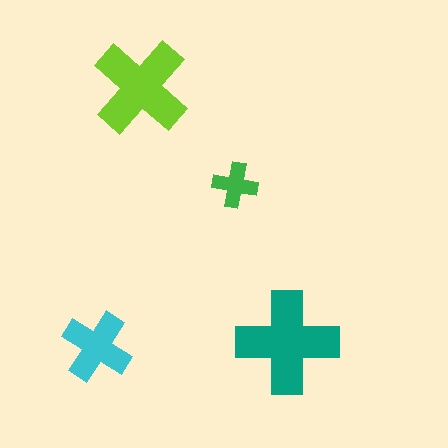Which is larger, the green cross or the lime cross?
The lime one.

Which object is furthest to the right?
The teal cross is rightmost.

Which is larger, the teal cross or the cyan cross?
The teal one.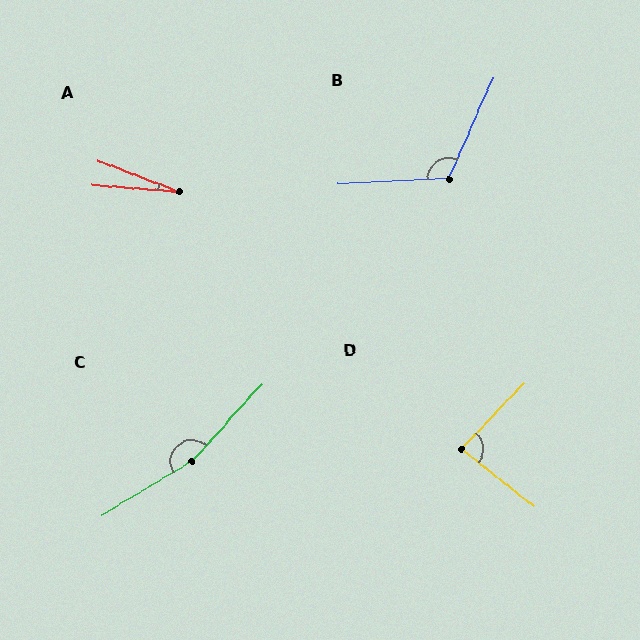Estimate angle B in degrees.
Approximately 116 degrees.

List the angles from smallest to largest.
A (16°), D (85°), B (116°), C (164°).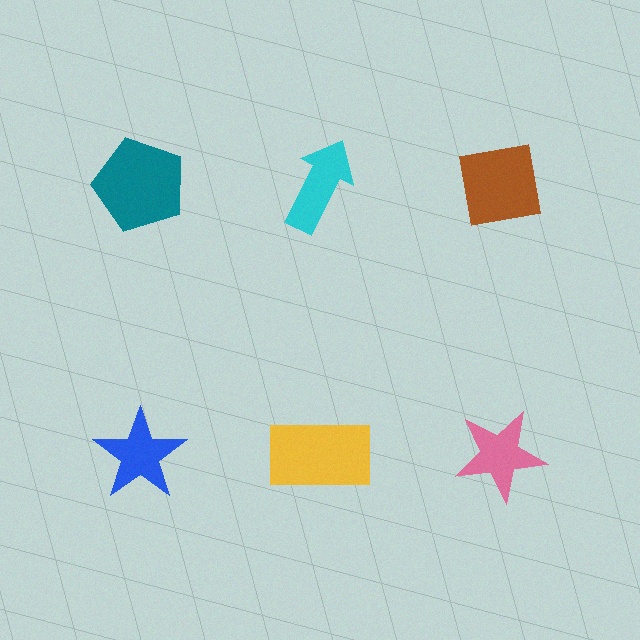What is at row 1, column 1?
A teal pentagon.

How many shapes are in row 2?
3 shapes.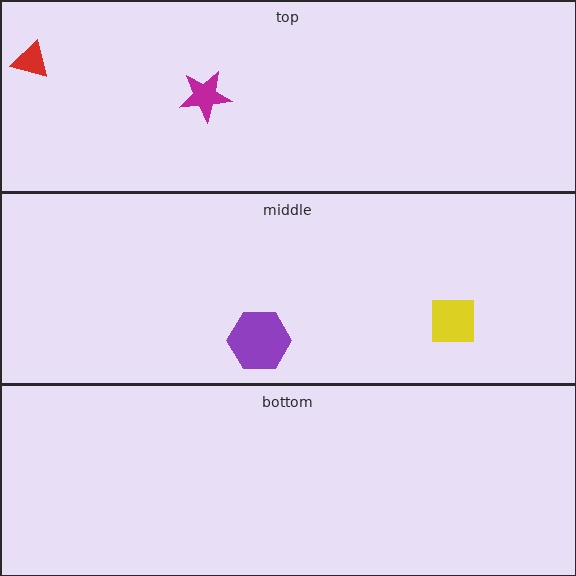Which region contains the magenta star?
The top region.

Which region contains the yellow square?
The middle region.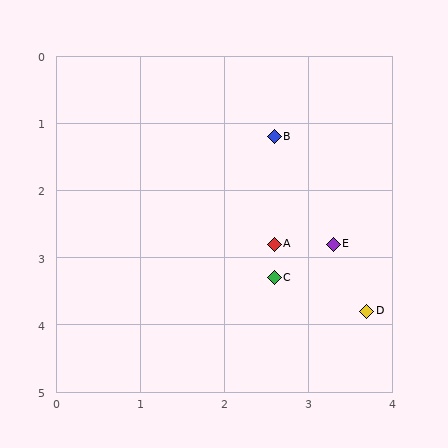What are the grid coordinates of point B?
Point B is at approximately (2.6, 1.2).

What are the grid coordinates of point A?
Point A is at approximately (2.6, 2.8).